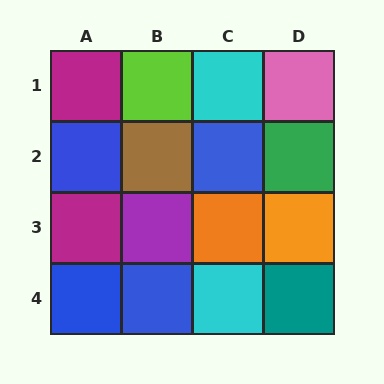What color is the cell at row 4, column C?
Cyan.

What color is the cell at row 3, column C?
Orange.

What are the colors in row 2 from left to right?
Blue, brown, blue, green.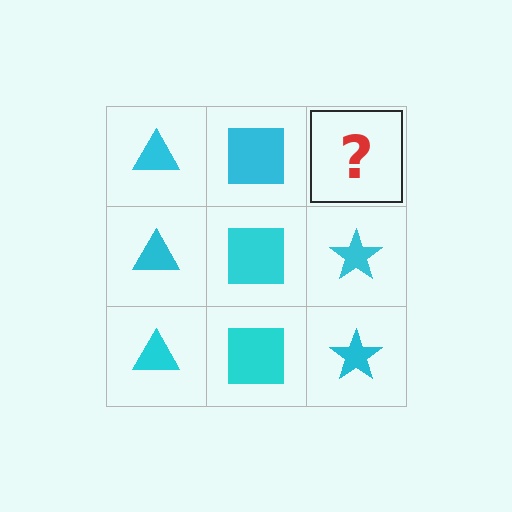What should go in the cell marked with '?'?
The missing cell should contain a cyan star.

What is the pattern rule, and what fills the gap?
The rule is that each column has a consistent shape. The gap should be filled with a cyan star.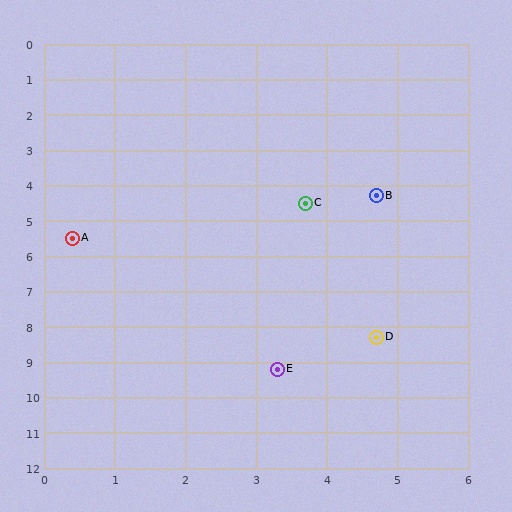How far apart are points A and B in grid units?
Points A and B are about 4.5 grid units apart.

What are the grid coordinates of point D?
Point D is at approximately (4.7, 8.3).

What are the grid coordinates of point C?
Point C is at approximately (3.7, 4.5).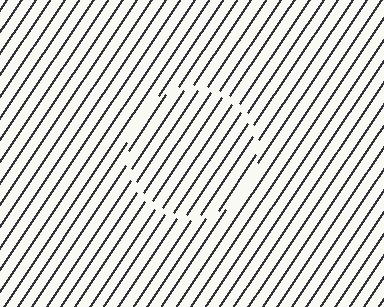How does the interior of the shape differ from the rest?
The interior of the shape contains the same grating, shifted by half a period — the contour is defined by the phase discontinuity where line-ends from the inner and outer gratings abut.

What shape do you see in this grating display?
An illusory circle. The interior of the shape contains the same grating, shifted by half a period — the contour is defined by the phase discontinuity where line-ends from the inner and outer gratings abut.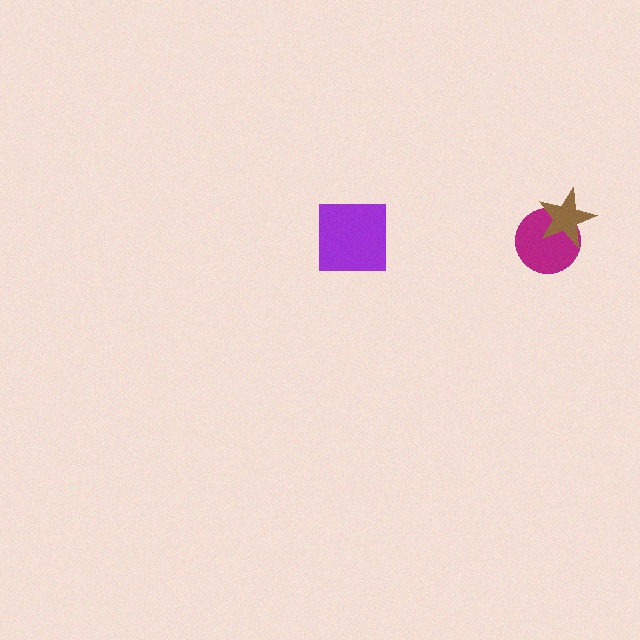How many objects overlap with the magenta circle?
1 object overlaps with the magenta circle.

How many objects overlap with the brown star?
1 object overlaps with the brown star.